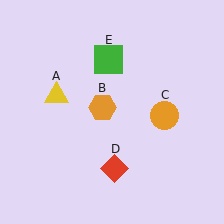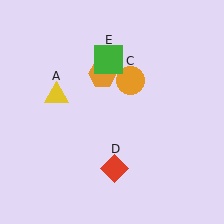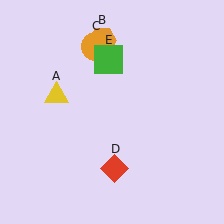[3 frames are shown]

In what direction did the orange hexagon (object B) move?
The orange hexagon (object B) moved up.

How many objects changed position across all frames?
2 objects changed position: orange hexagon (object B), orange circle (object C).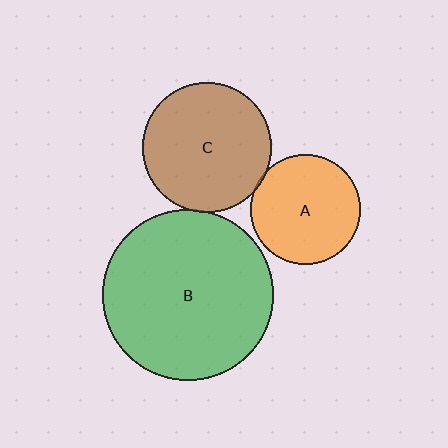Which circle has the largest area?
Circle B (green).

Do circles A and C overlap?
Yes.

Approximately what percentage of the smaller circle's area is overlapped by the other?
Approximately 5%.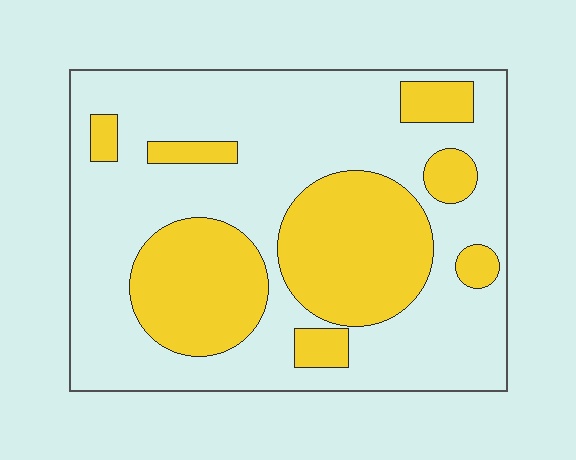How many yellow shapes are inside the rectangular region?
8.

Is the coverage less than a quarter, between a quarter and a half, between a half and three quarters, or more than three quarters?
Between a quarter and a half.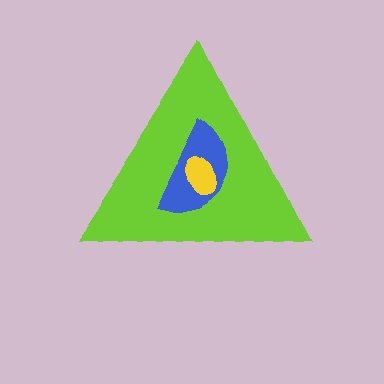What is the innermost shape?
The yellow ellipse.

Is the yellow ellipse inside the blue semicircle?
Yes.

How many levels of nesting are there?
3.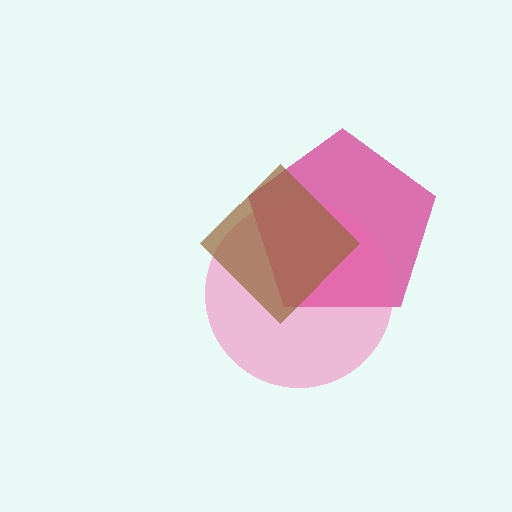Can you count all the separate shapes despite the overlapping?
Yes, there are 3 separate shapes.